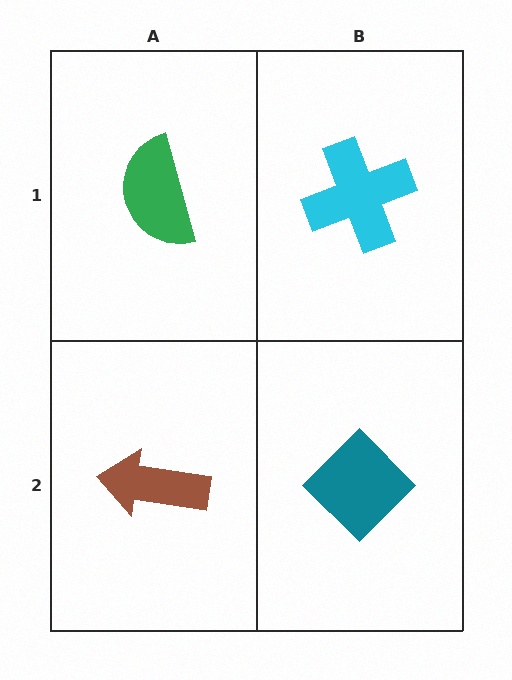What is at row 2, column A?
A brown arrow.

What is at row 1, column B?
A cyan cross.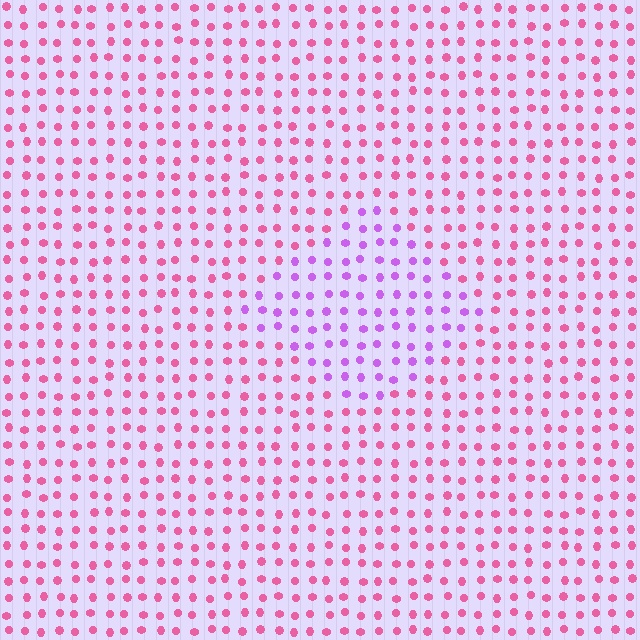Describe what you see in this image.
The image is filled with small pink elements in a uniform arrangement. A diamond-shaped region is visible where the elements are tinted to a slightly different hue, forming a subtle color boundary.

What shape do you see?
I see a diamond.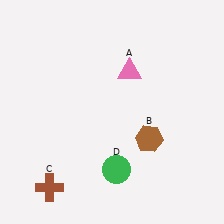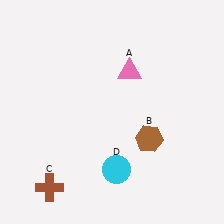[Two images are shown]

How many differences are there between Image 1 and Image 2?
There is 1 difference between the two images.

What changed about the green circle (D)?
In Image 1, D is green. In Image 2, it changed to cyan.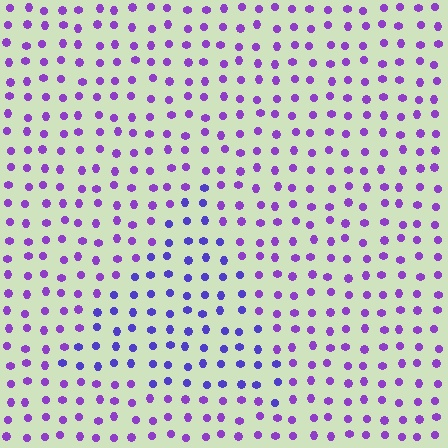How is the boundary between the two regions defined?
The boundary is defined purely by a slight shift in hue (about 27 degrees). Spacing, size, and orientation are identical on both sides.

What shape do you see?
I see a triangle.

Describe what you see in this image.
The image is filled with small purple elements in a uniform arrangement. A triangle-shaped region is visible where the elements are tinted to a slightly different hue, forming a subtle color boundary.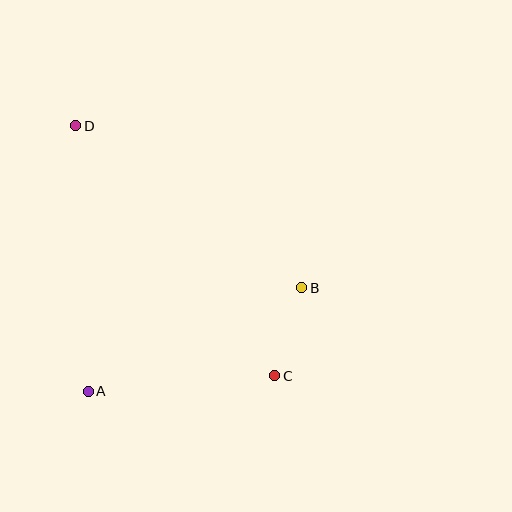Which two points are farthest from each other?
Points C and D are farthest from each other.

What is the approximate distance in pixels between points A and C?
The distance between A and C is approximately 187 pixels.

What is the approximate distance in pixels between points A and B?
The distance between A and B is approximately 237 pixels.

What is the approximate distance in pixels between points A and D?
The distance between A and D is approximately 266 pixels.